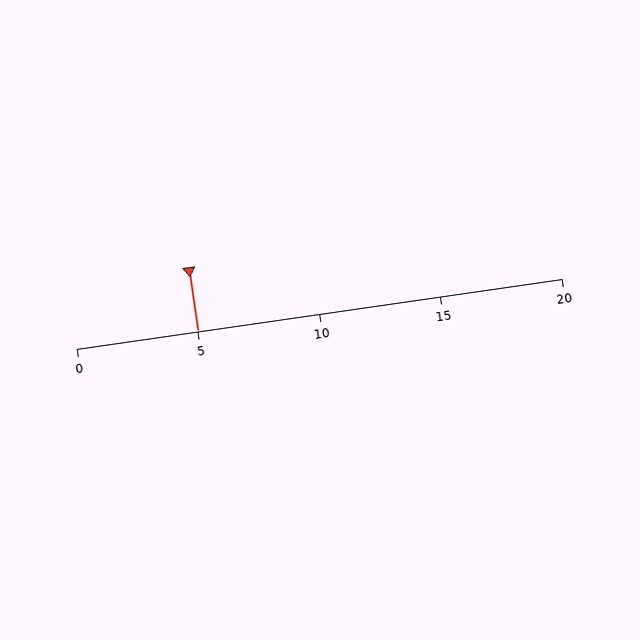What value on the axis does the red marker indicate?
The marker indicates approximately 5.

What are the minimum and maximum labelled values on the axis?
The axis runs from 0 to 20.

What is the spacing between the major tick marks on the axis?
The major ticks are spaced 5 apart.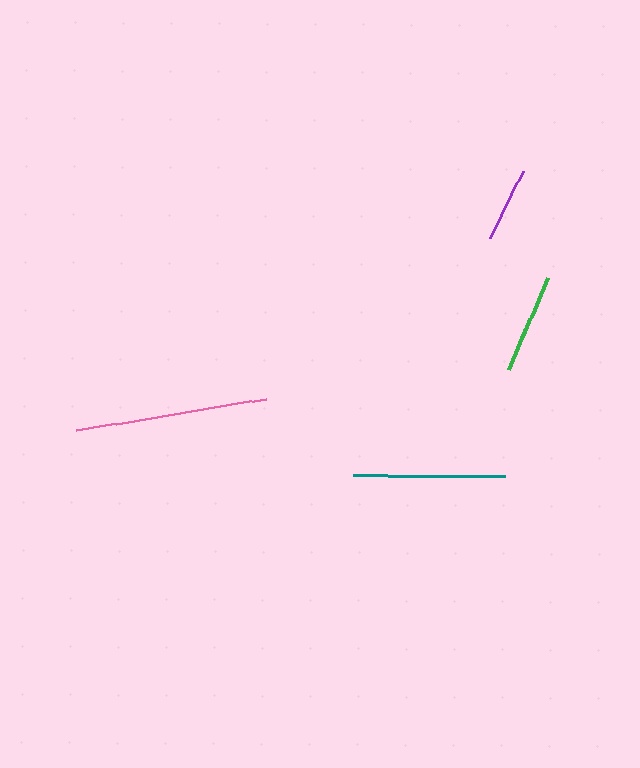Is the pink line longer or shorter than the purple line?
The pink line is longer than the purple line.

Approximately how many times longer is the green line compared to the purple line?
The green line is approximately 1.4 times the length of the purple line.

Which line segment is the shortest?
The purple line is the shortest at approximately 75 pixels.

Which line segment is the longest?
The pink line is the longest at approximately 193 pixels.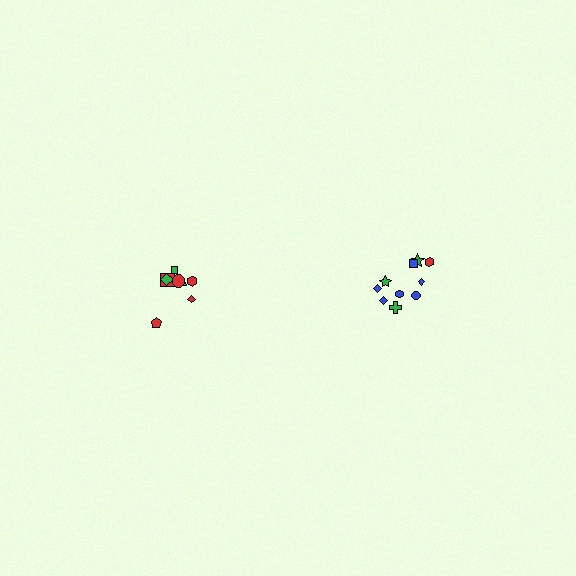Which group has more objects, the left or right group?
The right group.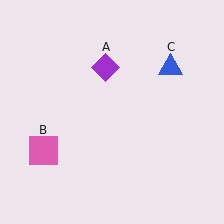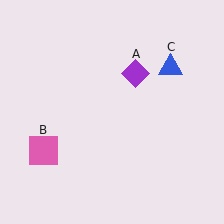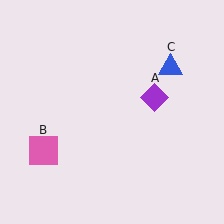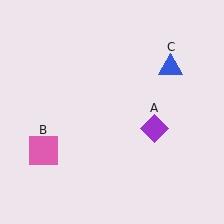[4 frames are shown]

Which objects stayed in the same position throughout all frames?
Pink square (object B) and blue triangle (object C) remained stationary.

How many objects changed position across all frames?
1 object changed position: purple diamond (object A).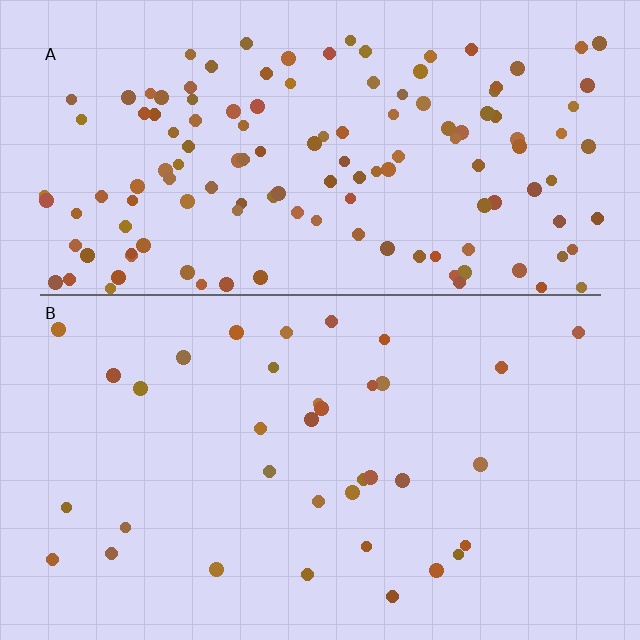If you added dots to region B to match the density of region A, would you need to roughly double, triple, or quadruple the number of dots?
Approximately quadruple.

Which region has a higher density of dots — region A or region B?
A (the top).